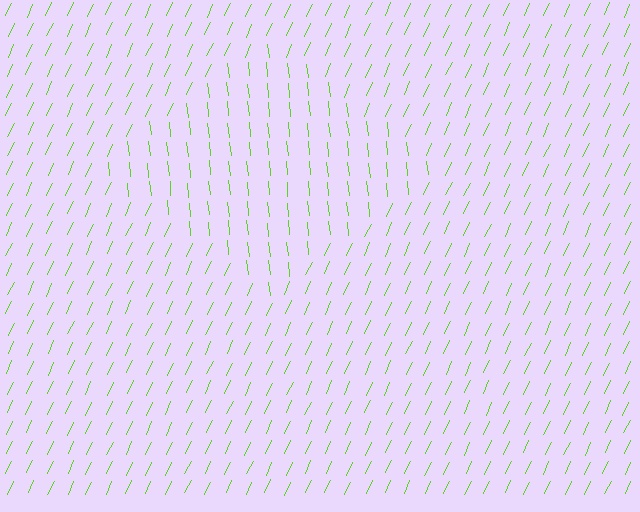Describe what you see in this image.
The image is filled with small lime line segments. A diamond region in the image has lines oriented differently from the surrounding lines, creating a visible texture boundary.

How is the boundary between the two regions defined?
The boundary is defined purely by a change in line orientation (approximately 31 degrees difference). All lines are the same color and thickness.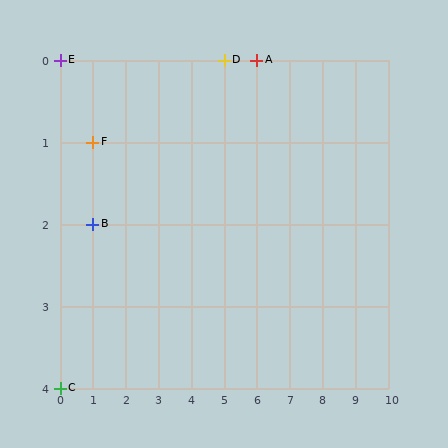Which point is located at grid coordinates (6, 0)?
Point A is at (6, 0).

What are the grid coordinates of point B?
Point B is at grid coordinates (1, 2).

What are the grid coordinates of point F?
Point F is at grid coordinates (1, 1).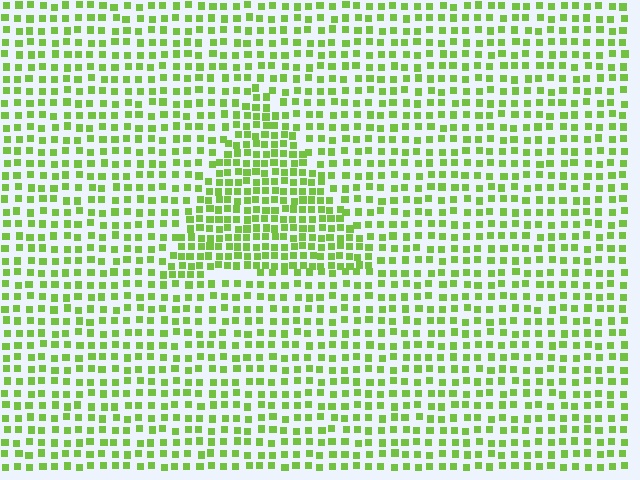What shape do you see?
I see a triangle.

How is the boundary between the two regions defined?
The boundary is defined by a change in element density (approximately 1.7x ratio). All elements are the same color, size, and shape.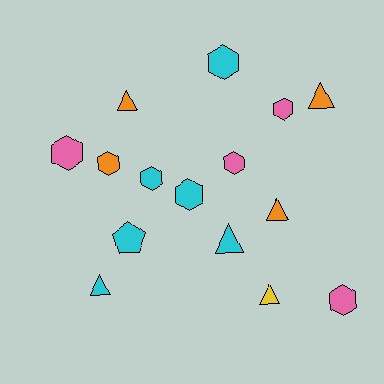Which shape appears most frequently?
Hexagon, with 8 objects.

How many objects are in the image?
There are 15 objects.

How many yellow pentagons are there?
There are no yellow pentagons.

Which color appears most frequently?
Cyan, with 6 objects.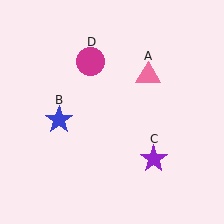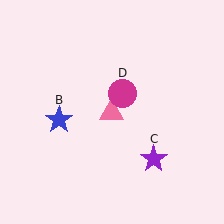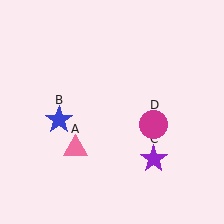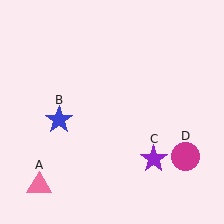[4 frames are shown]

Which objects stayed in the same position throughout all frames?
Blue star (object B) and purple star (object C) remained stationary.